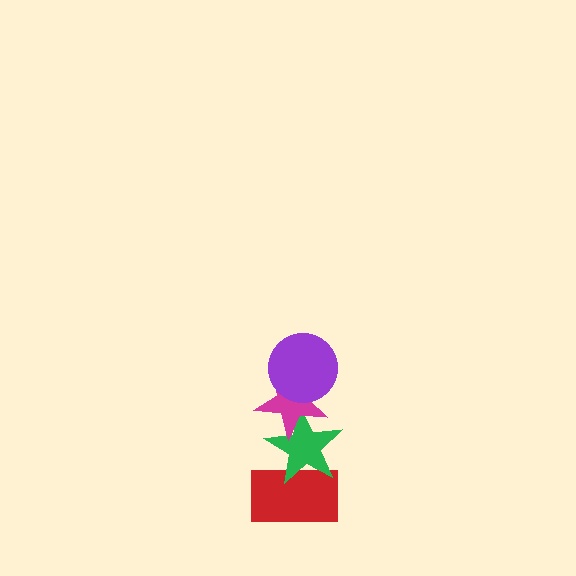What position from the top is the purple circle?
The purple circle is 1st from the top.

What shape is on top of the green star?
The magenta star is on top of the green star.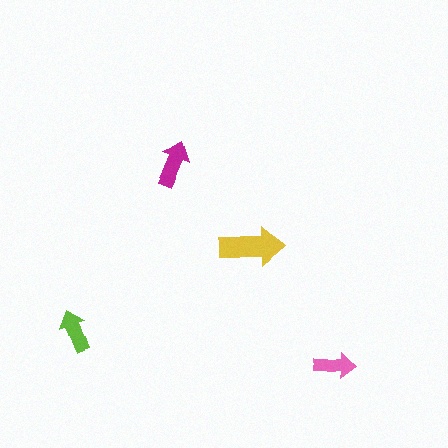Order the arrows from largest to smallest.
the yellow one, the magenta one, the lime one, the pink one.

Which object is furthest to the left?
The lime arrow is leftmost.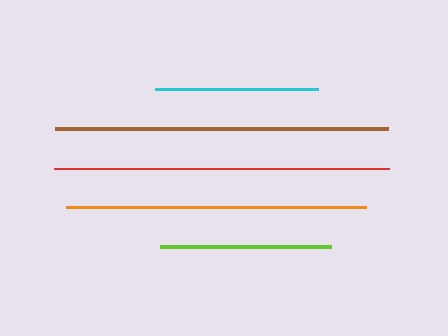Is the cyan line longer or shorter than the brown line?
The brown line is longer than the cyan line.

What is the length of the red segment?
The red segment is approximately 335 pixels long.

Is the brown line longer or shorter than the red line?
The red line is longer than the brown line.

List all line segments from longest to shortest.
From longest to shortest: red, brown, orange, lime, cyan.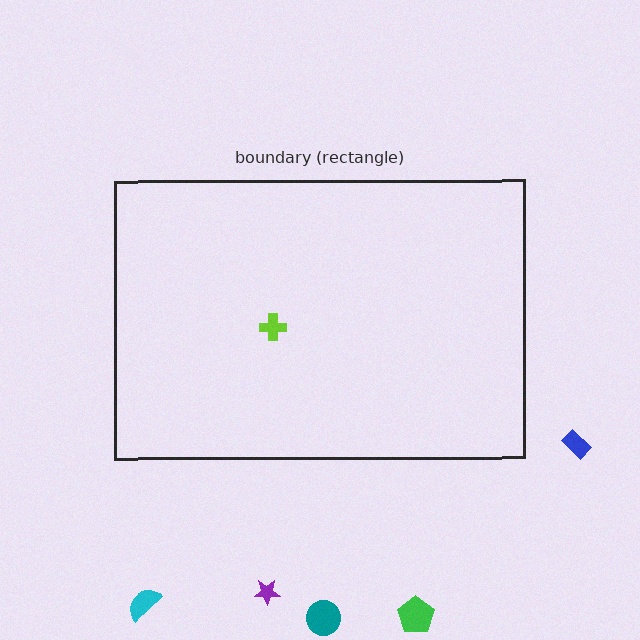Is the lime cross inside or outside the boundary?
Inside.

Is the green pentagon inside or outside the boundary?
Outside.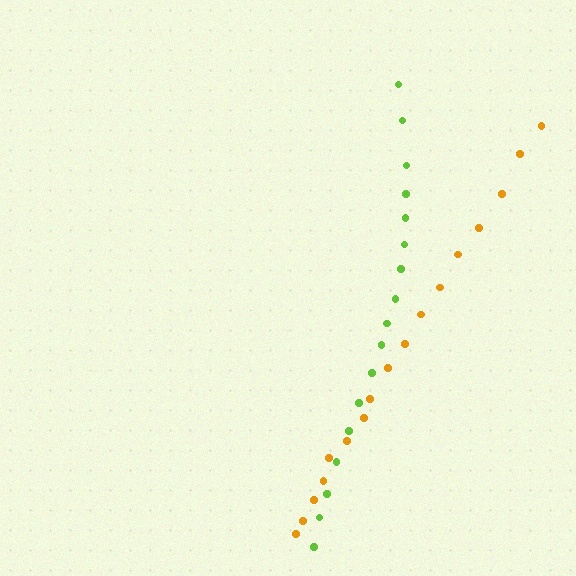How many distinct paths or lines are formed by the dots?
There are 2 distinct paths.